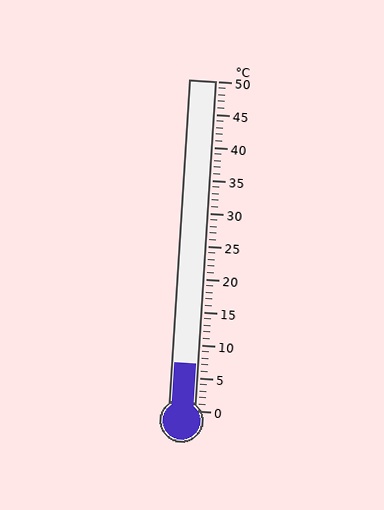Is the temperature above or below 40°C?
The temperature is below 40°C.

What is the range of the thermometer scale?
The thermometer scale ranges from 0°C to 50°C.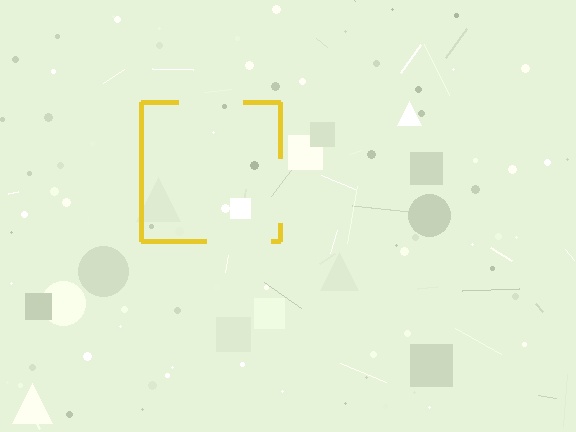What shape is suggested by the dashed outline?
The dashed outline suggests a square.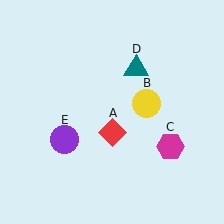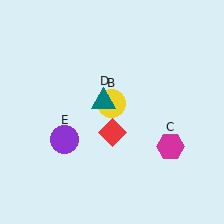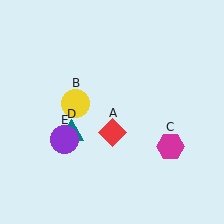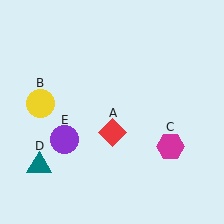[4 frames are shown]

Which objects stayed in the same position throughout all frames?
Red diamond (object A) and magenta hexagon (object C) and purple circle (object E) remained stationary.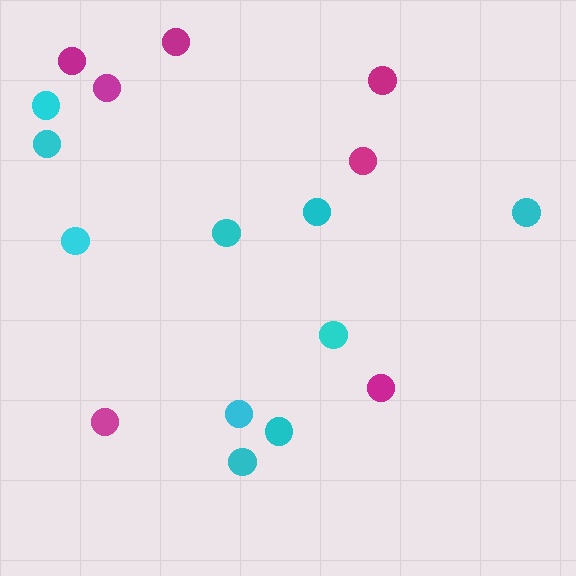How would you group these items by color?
There are 2 groups: one group of magenta circles (7) and one group of cyan circles (10).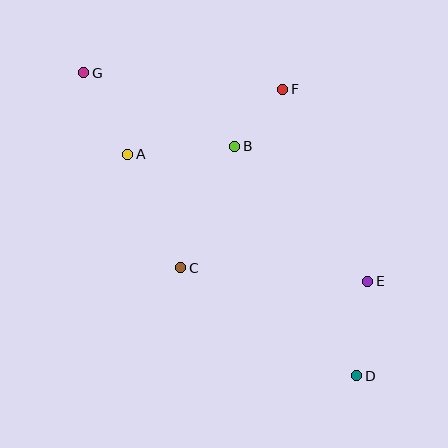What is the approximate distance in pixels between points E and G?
The distance between E and G is approximately 352 pixels.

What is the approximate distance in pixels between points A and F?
The distance between A and F is approximately 168 pixels.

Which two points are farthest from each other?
Points D and G are farthest from each other.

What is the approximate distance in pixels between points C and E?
The distance between C and E is approximately 188 pixels.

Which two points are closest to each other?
Points B and F are closest to each other.